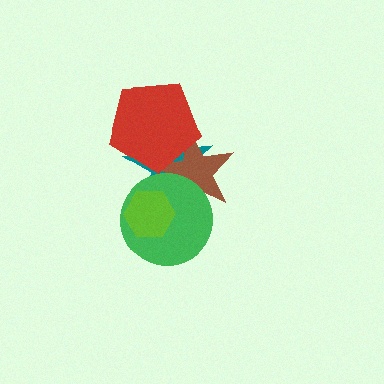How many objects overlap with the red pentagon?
2 objects overlap with the red pentagon.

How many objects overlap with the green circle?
3 objects overlap with the green circle.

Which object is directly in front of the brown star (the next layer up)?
The green circle is directly in front of the brown star.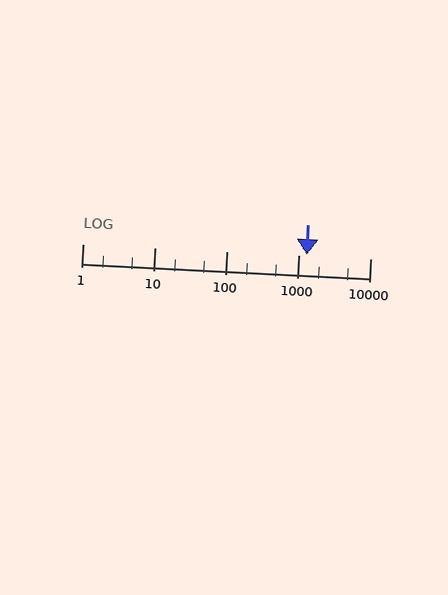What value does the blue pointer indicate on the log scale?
The pointer indicates approximately 1300.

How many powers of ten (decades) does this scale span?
The scale spans 4 decades, from 1 to 10000.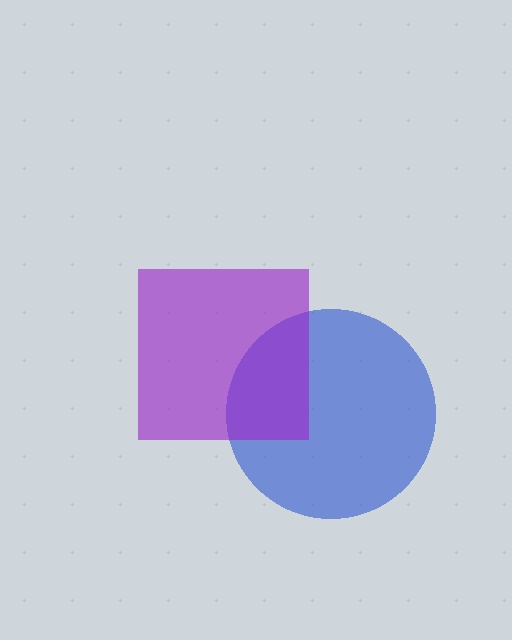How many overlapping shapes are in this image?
There are 2 overlapping shapes in the image.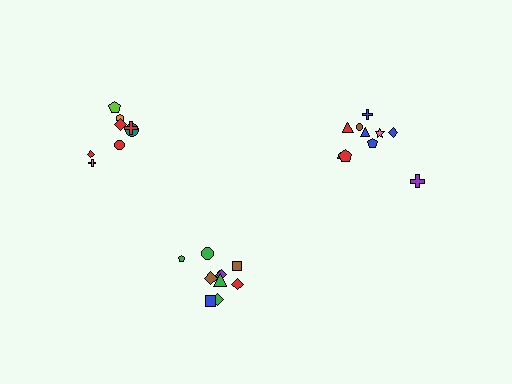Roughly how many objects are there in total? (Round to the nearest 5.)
Roughly 30 objects in total.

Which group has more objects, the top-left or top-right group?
The top-right group.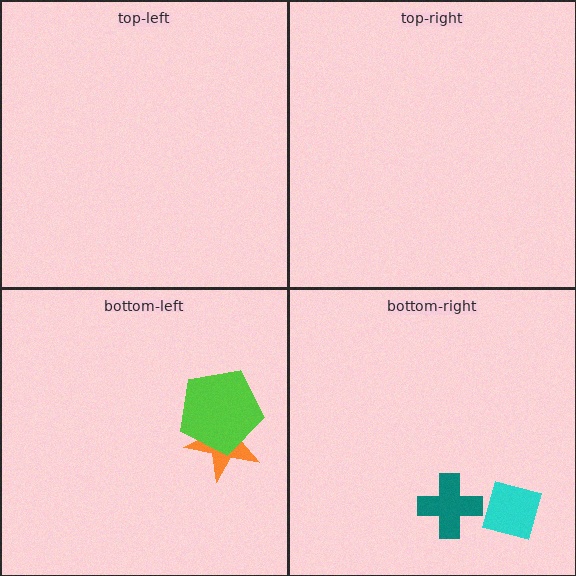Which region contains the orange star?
The bottom-left region.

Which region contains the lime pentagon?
The bottom-left region.